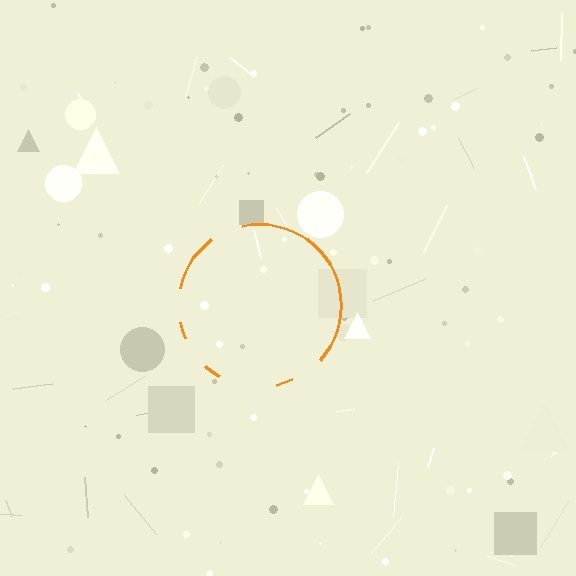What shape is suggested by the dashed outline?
The dashed outline suggests a circle.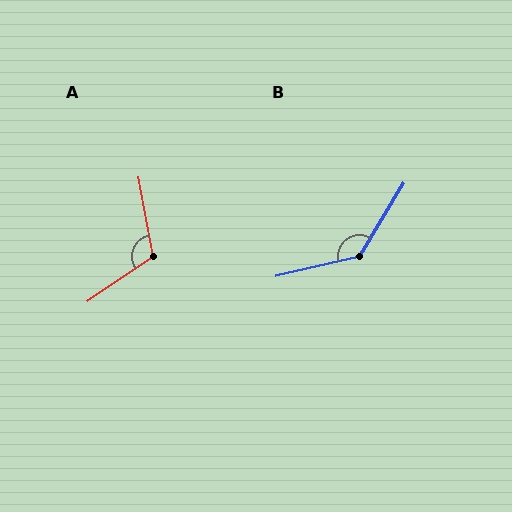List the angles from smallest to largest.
A (114°), B (135°).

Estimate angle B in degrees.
Approximately 135 degrees.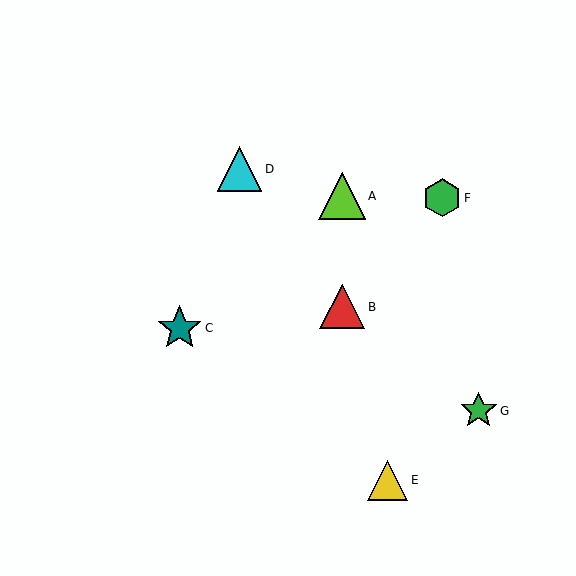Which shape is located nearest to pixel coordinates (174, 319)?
The teal star (labeled C) at (180, 328) is nearest to that location.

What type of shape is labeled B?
Shape B is a red triangle.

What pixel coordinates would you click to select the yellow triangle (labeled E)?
Click at (388, 480) to select the yellow triangle E.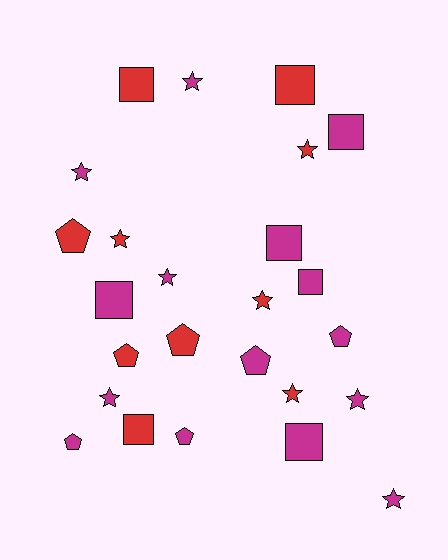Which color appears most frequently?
Magenta, with 15 objects.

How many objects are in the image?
There are 25 objects.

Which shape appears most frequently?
Star, with 10 objects.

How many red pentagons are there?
There are 3 red pentagons.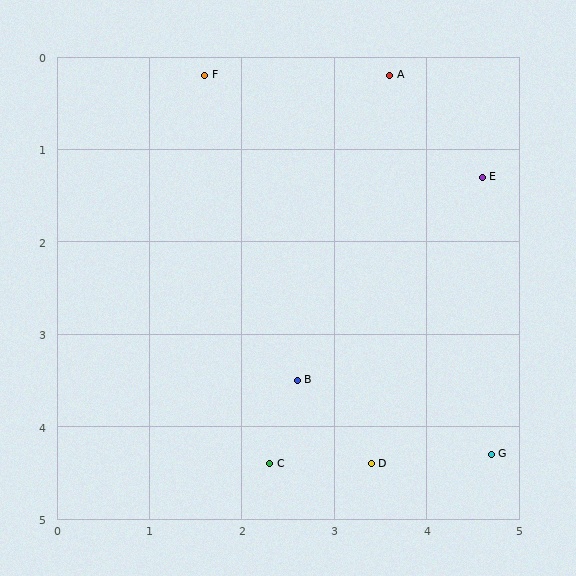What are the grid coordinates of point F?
Point F is at approximately (1.6, 0.2).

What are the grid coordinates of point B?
Point B is at approximately (2.6, 3.5).